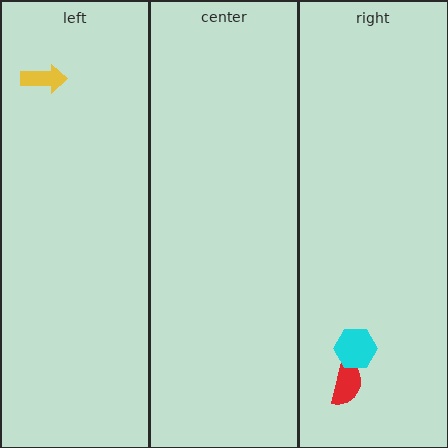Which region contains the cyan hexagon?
The right region.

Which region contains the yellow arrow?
The left region.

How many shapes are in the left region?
1.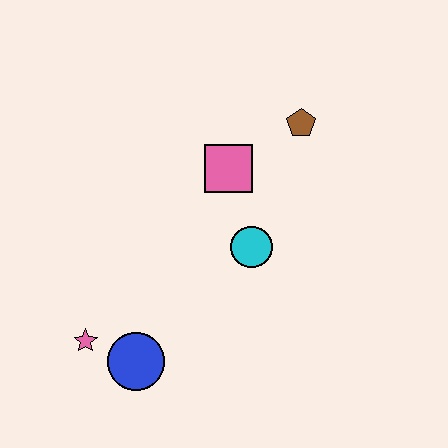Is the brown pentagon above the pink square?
Yes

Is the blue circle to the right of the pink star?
Yes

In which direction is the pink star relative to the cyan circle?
The pink star is to the left of the cyan circle.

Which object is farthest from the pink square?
The pink star is farthest from the pink square.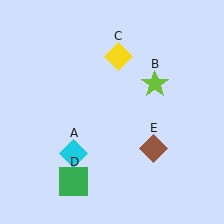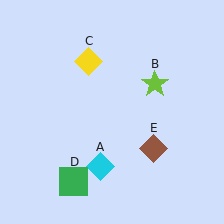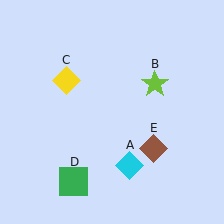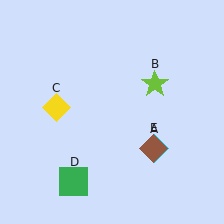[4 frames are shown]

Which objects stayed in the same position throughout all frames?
Lime star (object B) and green square (object D) and brown diamond (object E) remained stationary.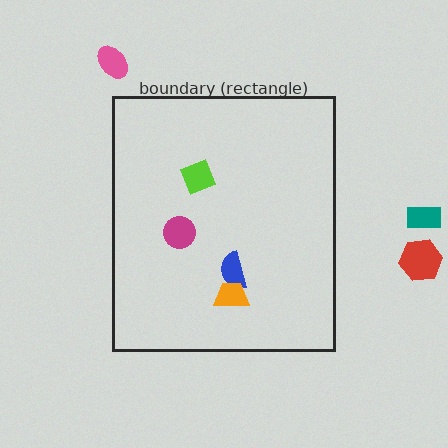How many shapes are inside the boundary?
4 inside, 3 outside.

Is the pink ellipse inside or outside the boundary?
Outside.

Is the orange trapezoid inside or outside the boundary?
Inside.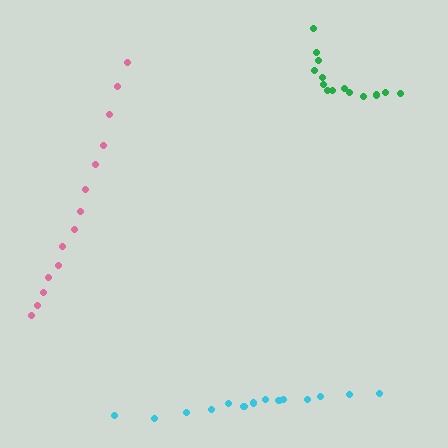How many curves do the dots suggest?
There are 3 distinct paths.